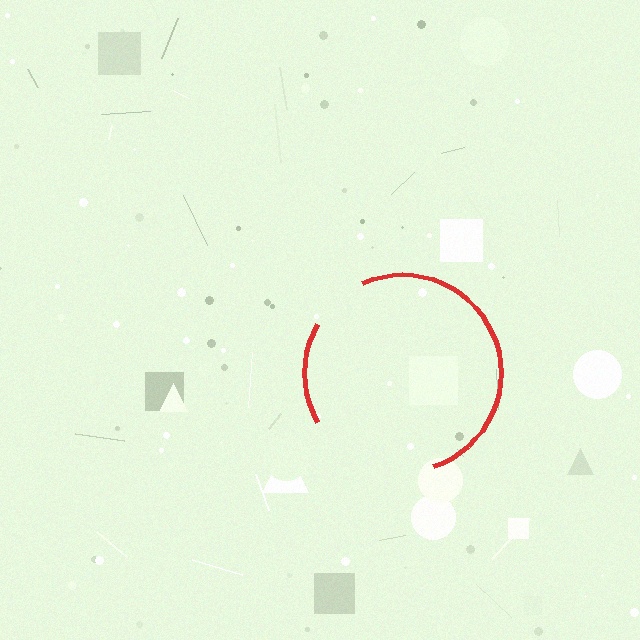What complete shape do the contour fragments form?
The contour fragments form a circle.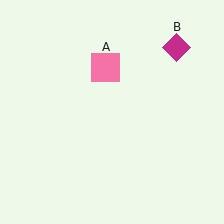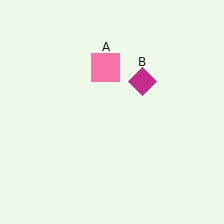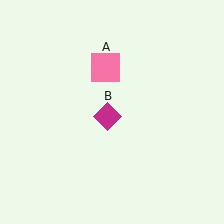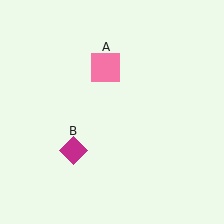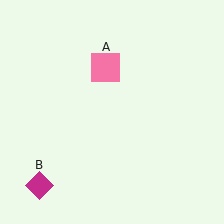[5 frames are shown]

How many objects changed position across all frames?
1 object changed position: magenta diamond (object B).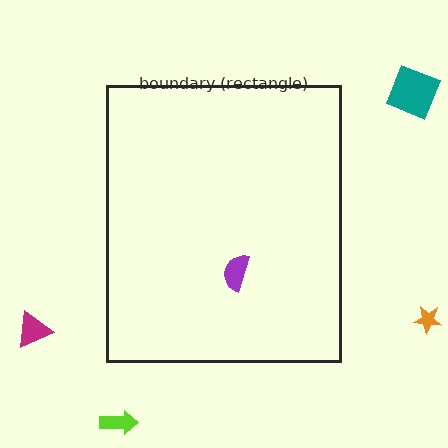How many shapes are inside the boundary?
1 inside, 4 outside.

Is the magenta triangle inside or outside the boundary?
Outside.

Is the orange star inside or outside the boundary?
Outside.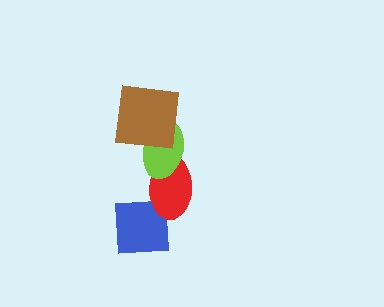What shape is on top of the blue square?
The red ellipse is on top of the blue square.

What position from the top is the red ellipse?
The red ellipse is 3rd from the top.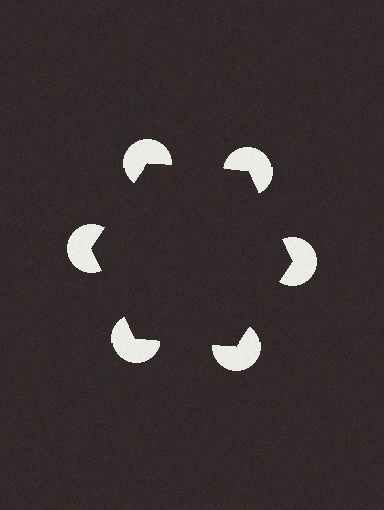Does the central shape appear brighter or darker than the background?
It typically appears slightly darker than the background, even though no actual brightness change is drawn.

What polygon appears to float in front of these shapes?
An illusory hexagon — its edges are inferred from the aligned wedge cuts in the pac-man discs, not physically drawn.